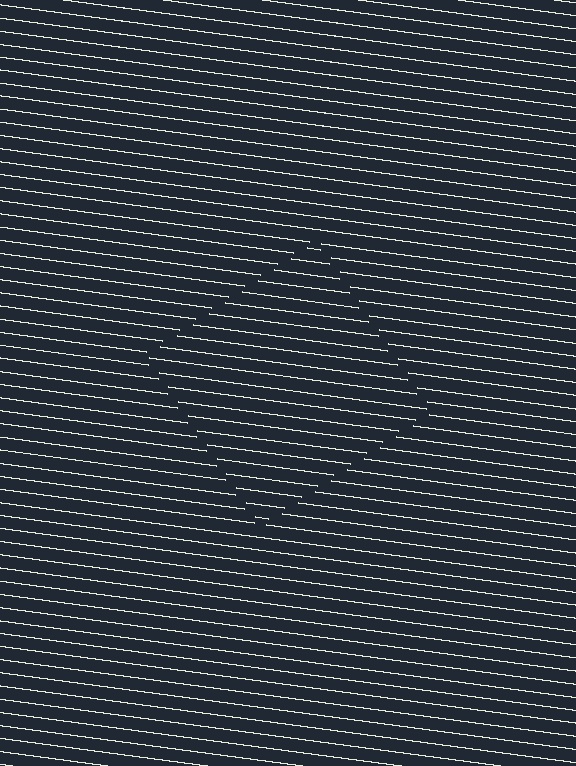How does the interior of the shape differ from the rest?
The interior of the shape contains the same grating, shifted by half a period — the contour is defined by the phase discontinuity where line-ends from the inner and outer gratings abut.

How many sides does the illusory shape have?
4 sides — the line-ends trace a square.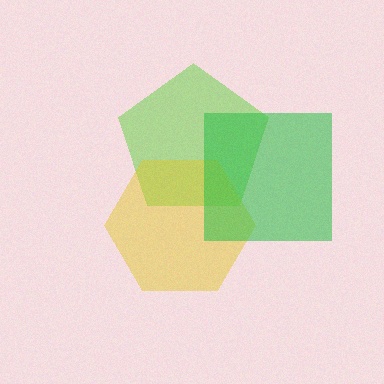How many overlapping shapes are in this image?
There are 3 overlapping shapes in the image.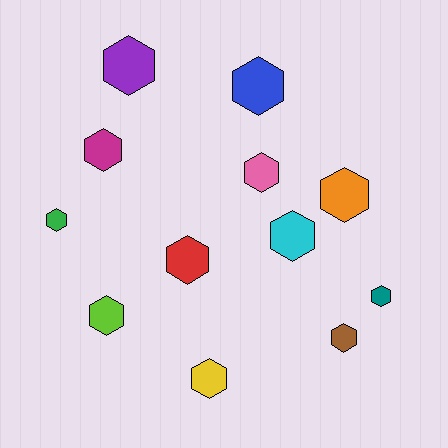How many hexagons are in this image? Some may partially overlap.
There are 12 hexagons.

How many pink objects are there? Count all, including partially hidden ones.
There is 1 pink object.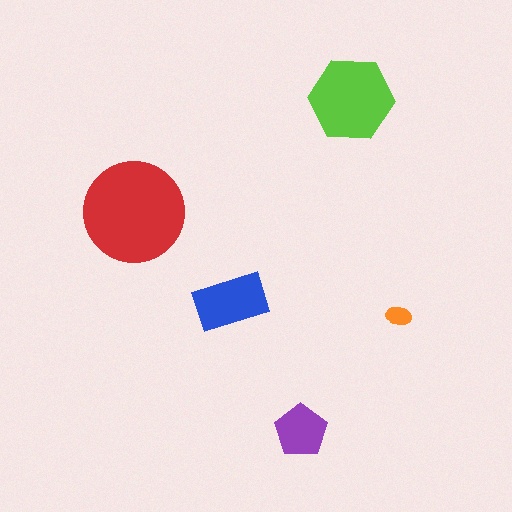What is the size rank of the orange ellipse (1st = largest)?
5th.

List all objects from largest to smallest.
The red circle, the lime hexagon, the blue rectangle, the purple pentagon, the orange ellipse.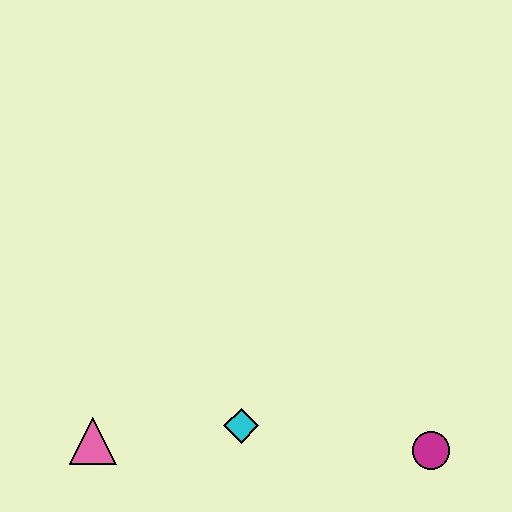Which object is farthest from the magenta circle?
The pink triangle is farthest from the magenta circle.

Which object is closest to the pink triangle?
The cyan diamond is closest to the pink triangle.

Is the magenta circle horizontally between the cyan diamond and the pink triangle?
No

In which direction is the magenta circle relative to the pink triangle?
The magenta circle is to the right of the pink triangle.